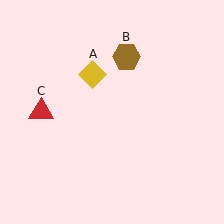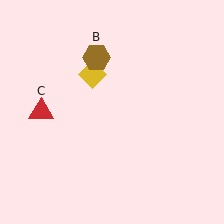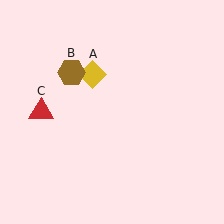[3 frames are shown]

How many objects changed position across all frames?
1 object changed position: brown hexagon (object B).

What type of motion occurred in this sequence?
The brown hexagon (object B) rotated counterclockwise around the center of the scene.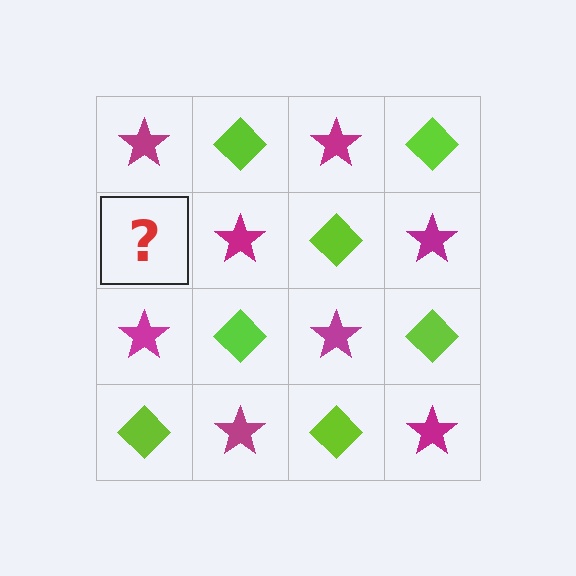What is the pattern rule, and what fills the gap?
The rule is that it alternates magenta star and lime diamond in a checkerboard pattern. The gap should be filled with a lime diamond.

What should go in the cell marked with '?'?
The missing cell should contain a lime diamond.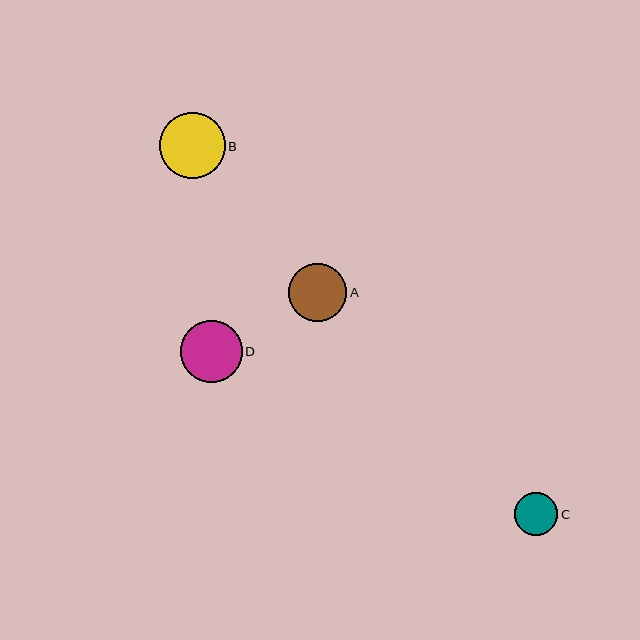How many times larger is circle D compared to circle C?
Circle D is approximately 1.4 times the size of circle C.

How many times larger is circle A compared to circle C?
Circle A is approximately 1.4 times the size of circle C.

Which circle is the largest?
Circle B is the largest with a size of approximately 66 pixels.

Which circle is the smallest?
Circle C is the smallest with a size of approximately 43 pixels.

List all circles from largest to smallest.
From largest to smallest: B, D, A, C.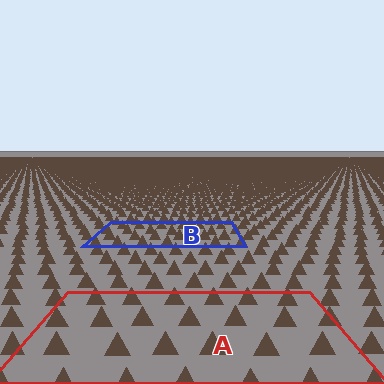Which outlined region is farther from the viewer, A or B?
Region B is farther from the viewer — the texture elements inside it appear smaller and more densely packed.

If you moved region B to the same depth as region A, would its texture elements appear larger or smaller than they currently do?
They would appear larger. At a closer depth, the same texture elements are projected at a bigger on-screen size.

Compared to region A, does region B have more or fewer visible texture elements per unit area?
Region B has more texture elements per unit area — they are packed more densely because it is farther away.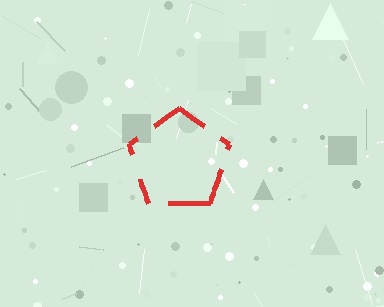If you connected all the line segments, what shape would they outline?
They would outline a pentagon.